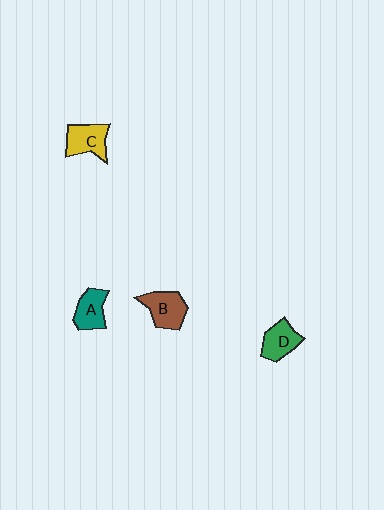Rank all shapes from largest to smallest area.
From largest to smallest: B (brown), C (yellow), D (green), A (teal).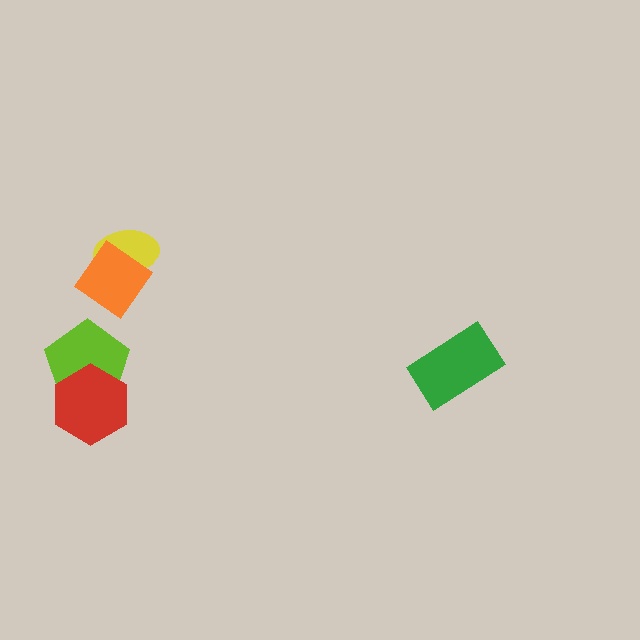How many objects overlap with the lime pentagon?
1 object overlaps with the lime pentagon.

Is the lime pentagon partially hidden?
Yes, it is partially covered by another shape.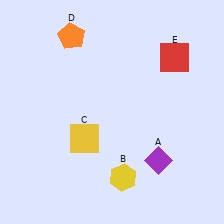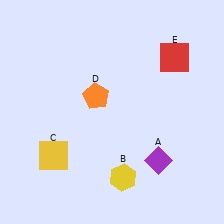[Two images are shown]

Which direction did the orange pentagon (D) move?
The orange pentagon (D) moved down.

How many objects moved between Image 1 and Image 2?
2 objects moved between the two images.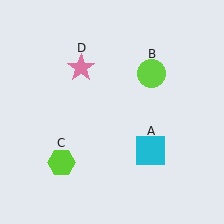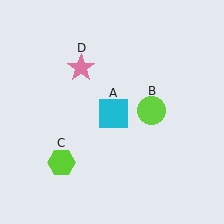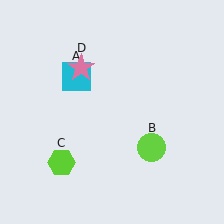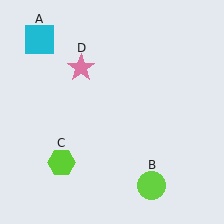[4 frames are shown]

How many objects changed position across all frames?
2 objects changed position: cyan square (object A), lime circle (object B).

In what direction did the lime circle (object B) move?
The lime circle (object B) moved down.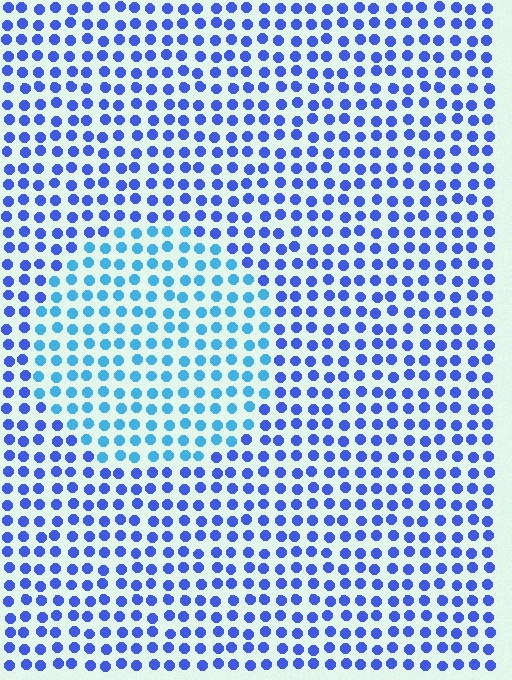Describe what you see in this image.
The image is filled with small blue elements in a uniform arrangement. A circle-shaped region is visible where the elements are tinted to a slightly different hue, forming a subtle color boundary.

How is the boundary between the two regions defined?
The boundary is defined purely by a slight shift in hue (about 33 degrees). Spacing, size, and orientation are identical on both sides.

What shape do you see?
I see a circle.